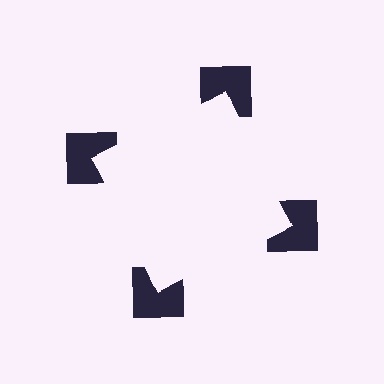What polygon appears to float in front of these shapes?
An illusory square — its edges are inferred from the aligned wedge cuts in the notched squares, not physically drawn.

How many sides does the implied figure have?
4 sides.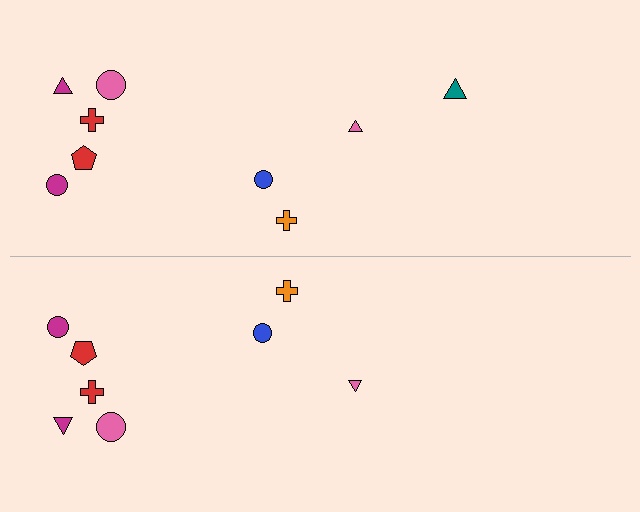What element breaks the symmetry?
A teal triangle is missing from the bottom side.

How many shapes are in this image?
There are 17 shapes in this image.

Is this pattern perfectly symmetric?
No, the pattern is not perfectly symmetric. A teal triangle is missing from the bottom side.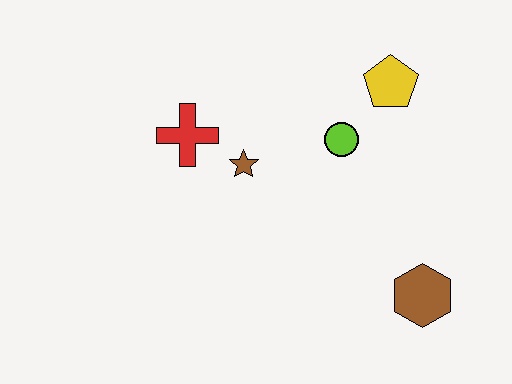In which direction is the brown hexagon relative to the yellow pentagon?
The brown hexagon is below the yellow pentagon.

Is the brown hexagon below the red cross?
Yes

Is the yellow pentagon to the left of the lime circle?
No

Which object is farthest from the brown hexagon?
The red cross is farthest from the brown hexagon.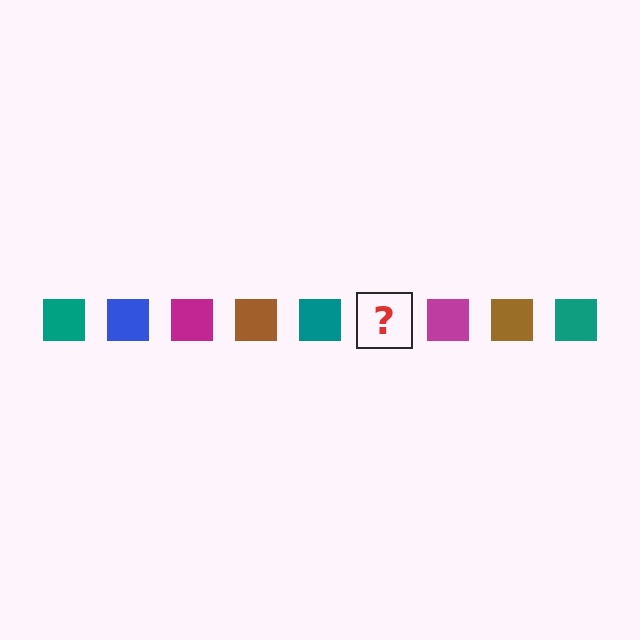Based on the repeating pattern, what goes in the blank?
The blank should be a blue square.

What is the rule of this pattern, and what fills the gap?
The rule is that the pattern cycles through teal, blue, magenta, brown squares. The gap should be filled with a blue square.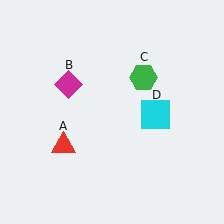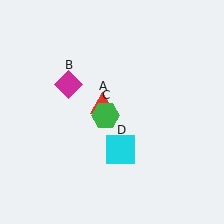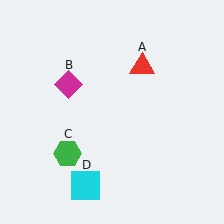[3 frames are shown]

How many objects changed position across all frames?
3 objects changed position: red triangle (object A), green hexagon (object C), cyan square (object D).